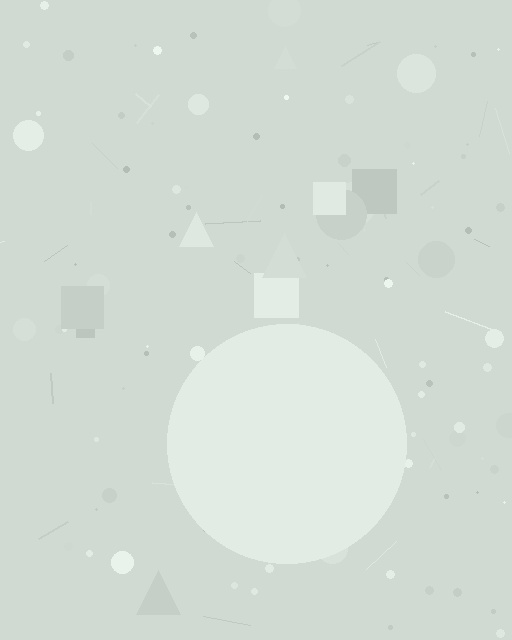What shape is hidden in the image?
A circle is hidden in the image.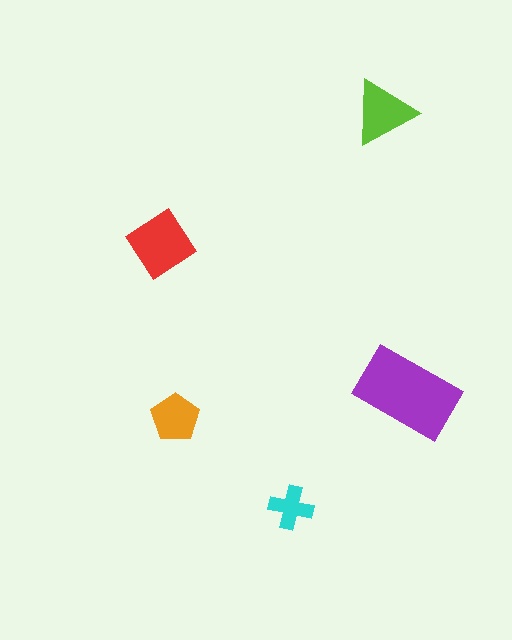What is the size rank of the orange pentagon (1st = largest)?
4th.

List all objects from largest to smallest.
The purple rectangle, the red diamond, the lime triangle, the orange pentagon, the cyan cross.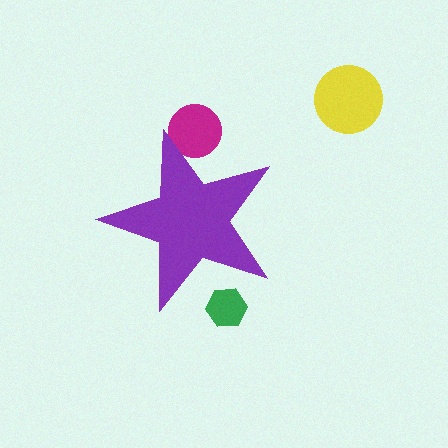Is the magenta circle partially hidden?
Yes, the magenta circle is partially hidden behind the purple star.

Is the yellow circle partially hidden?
No, the yellow circle is fully visible.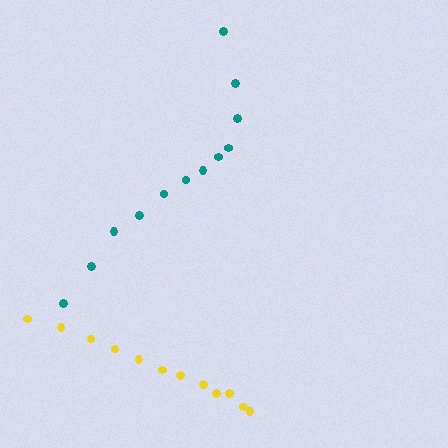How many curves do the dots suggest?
There are 2 distinct paths.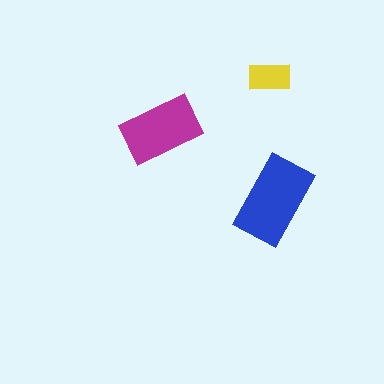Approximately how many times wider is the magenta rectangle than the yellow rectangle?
About 2 times wider.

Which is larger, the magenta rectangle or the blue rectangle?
The blue one.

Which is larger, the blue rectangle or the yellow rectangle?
The blue one.